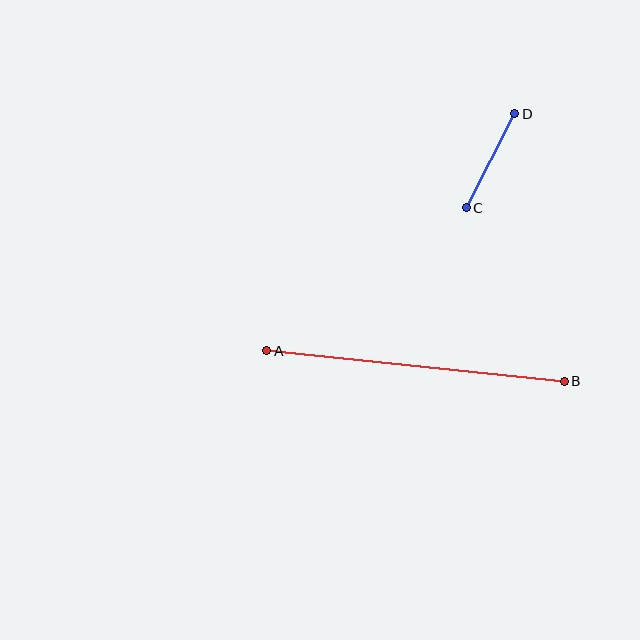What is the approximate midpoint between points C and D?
The midpoint is at approximately (490, 161) pixels.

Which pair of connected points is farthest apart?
Points A and B are farthest apart.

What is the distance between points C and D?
The distance is approximately 106 pixels.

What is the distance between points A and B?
The distance is approximately 299 pixels.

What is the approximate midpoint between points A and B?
The midpoint is at approximately (415, 366) pixels.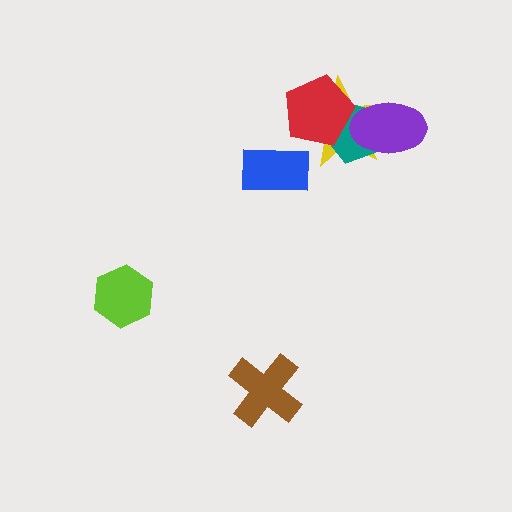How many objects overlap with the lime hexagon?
0 objects overlap with the lime hexagon.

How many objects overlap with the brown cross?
0 objects overlap with the brown cross.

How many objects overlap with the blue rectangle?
0 objects overlap with the blue rectangle.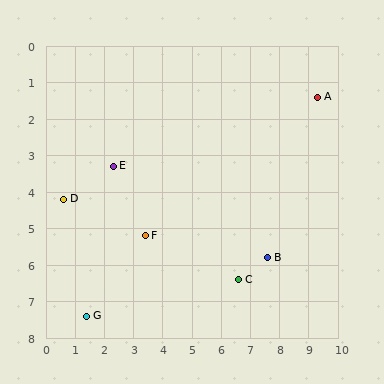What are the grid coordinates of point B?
Point B is at approximately (7.6, 5.8).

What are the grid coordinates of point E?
Point E is at approximately (2.3, 3.3).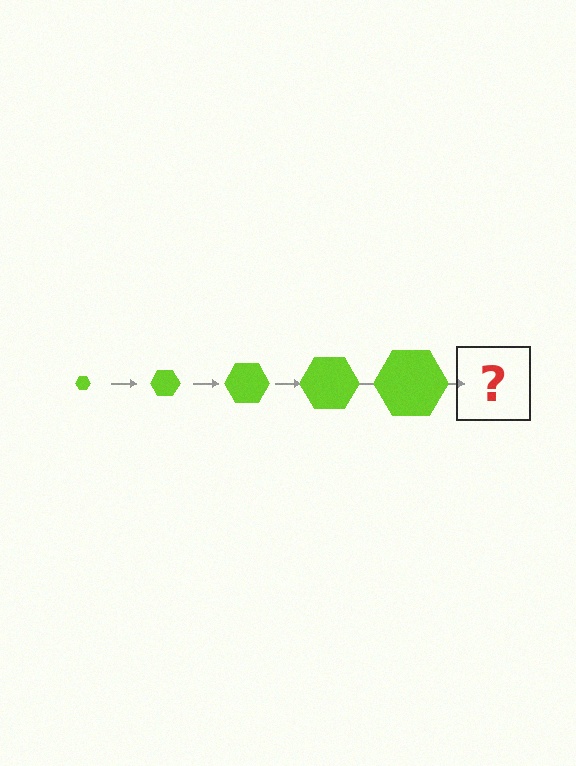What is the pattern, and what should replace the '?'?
The pattern is that the hexagon gets progressively larger each step. The '?' should be a lime hexagon, larger than the previous one.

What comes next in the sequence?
The next element should be a lime hexagon, larger than the previous one.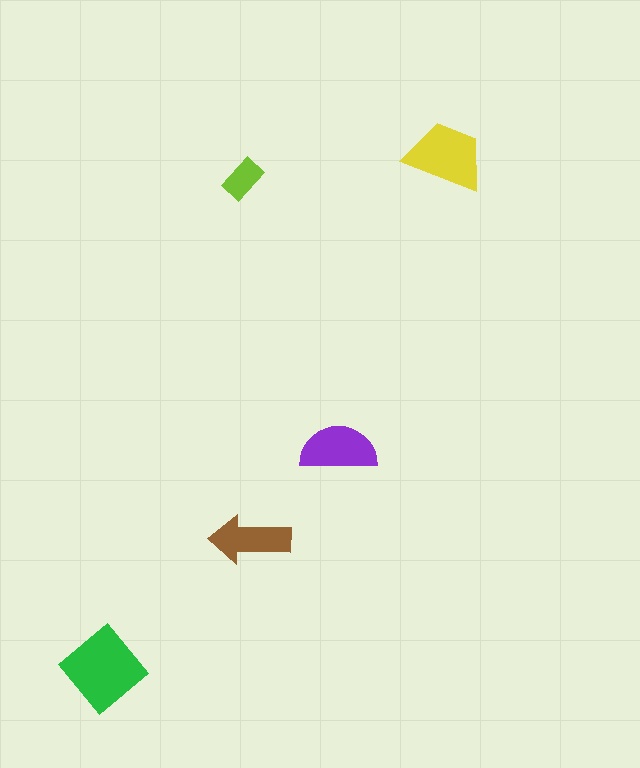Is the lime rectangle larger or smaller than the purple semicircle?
Smaller.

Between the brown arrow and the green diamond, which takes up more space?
The green diamond.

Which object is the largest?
The green diamond.